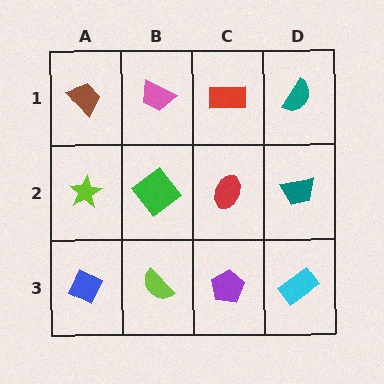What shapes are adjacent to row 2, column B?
A pink trapezoid (row 1, column B), a lime semicircle (row 3, column B), a lime star (row 2, column A), a red ellipse (row 2, column C).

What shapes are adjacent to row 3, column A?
A lime star (row 2, column A), a lime semicircle (row 3, column B).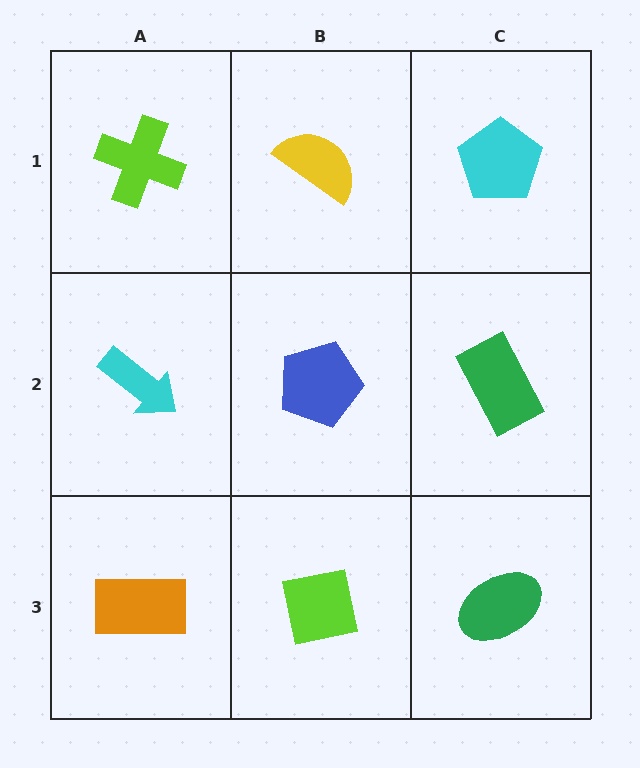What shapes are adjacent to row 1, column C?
A green rectangle (row 2, column C), a yellow semicircle (row 1, column B).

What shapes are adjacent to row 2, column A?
A lime cross (row 1, column A), an orange rectangle (row 3, column A), a blue pentagon (row 2, column B).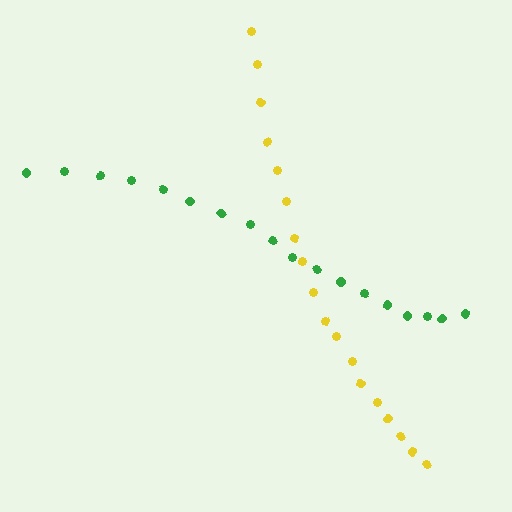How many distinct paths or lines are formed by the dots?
There are 2 distinct paths.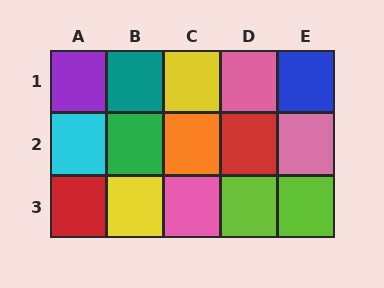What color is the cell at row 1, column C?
Yellow.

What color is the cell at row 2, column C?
Orange.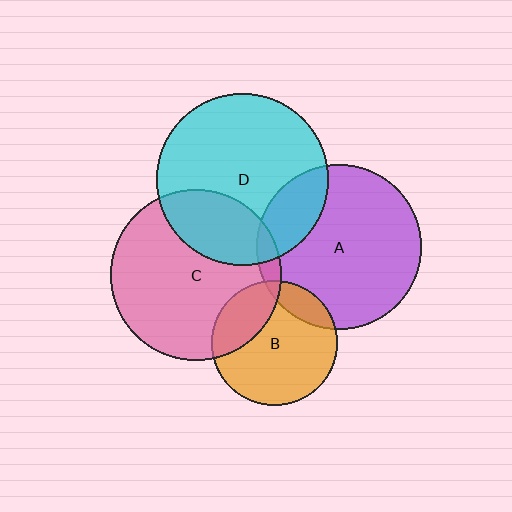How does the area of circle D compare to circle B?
Approximately 1.9 times.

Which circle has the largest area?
Circle D (cyan).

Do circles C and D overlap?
Yes.